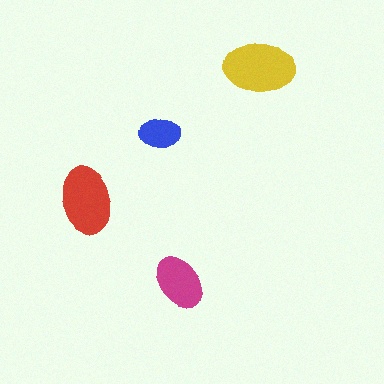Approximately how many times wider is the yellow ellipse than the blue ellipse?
About 1.5 times wider.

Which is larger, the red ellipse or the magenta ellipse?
The red one.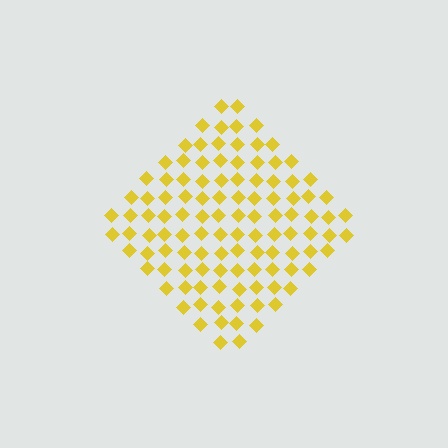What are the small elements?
The small elements are diamonds.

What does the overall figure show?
The overall figure shows a diamond.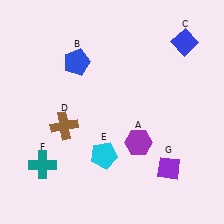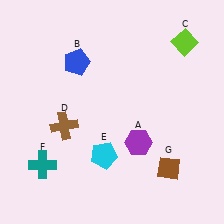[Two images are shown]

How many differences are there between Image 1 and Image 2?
There are 2 differences between the two images.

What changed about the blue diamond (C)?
In Image 1, C is blue. In Image 2, it changed to lime.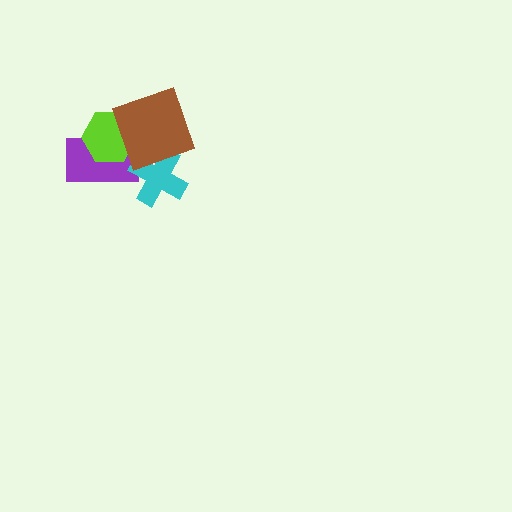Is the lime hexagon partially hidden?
Yes, it is partially covered by another shape.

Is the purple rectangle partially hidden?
Yes, it is partially covered by another shape.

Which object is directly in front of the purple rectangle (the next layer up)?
The lime hexagon is directly in front of the purple rectangle.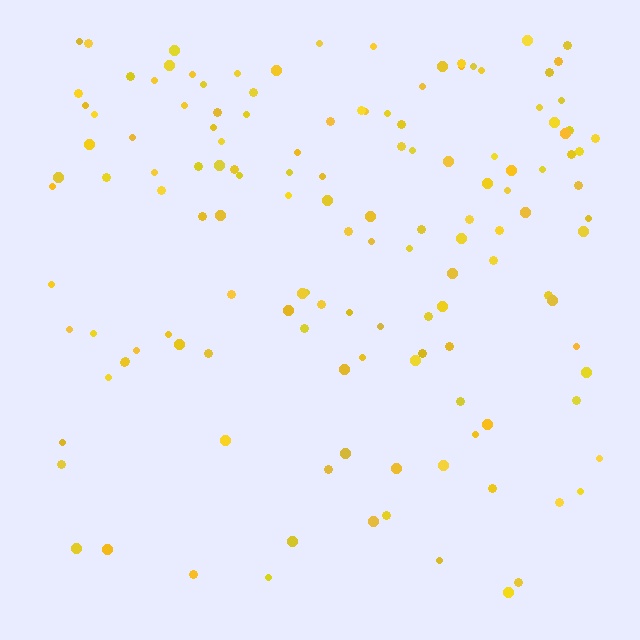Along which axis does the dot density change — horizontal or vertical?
Vertical.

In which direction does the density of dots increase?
From bottom to top, with the top side densest.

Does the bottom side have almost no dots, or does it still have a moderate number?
Still a moderate number, just noticeably fewer than the top.